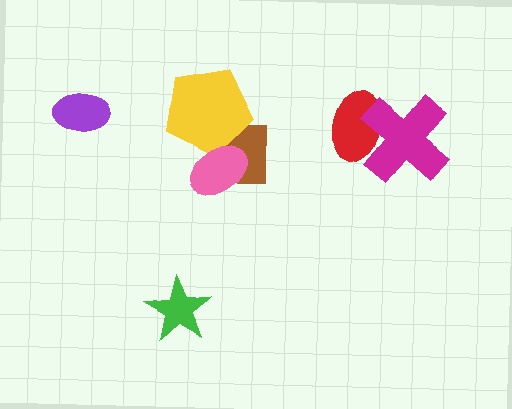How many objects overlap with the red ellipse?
1 object overlaps with the red ellipse.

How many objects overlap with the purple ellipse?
0 objects overlap with the purple ellipse.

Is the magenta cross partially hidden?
No, no other shape covers it.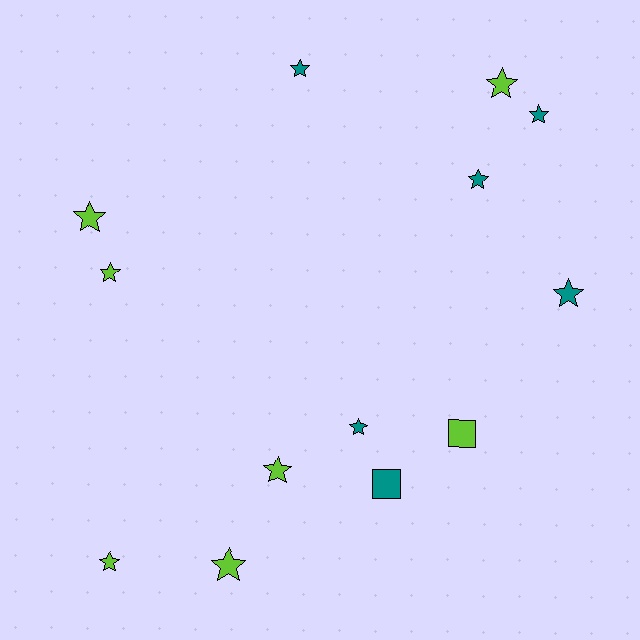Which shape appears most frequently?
Star, with 11 objects.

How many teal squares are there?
There is 1 teal square.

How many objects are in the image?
There are 13 objects.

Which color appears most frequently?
Lime, with 7 objects.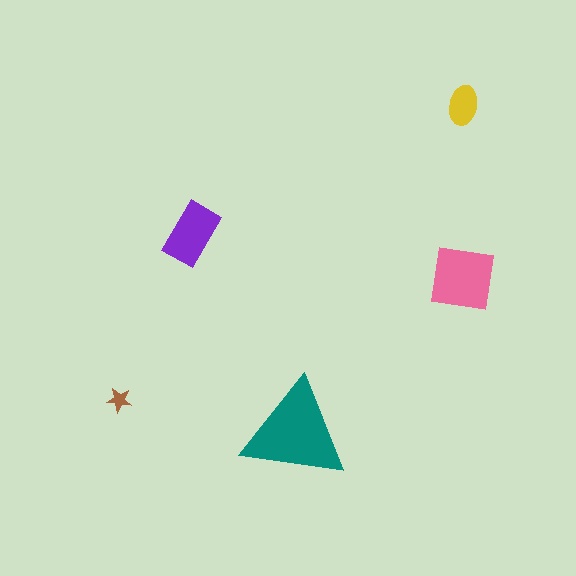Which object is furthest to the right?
The yellow ellipse is rightmost.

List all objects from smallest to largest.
The brown star, the yellow ellipse, the purple rectangle, the pink square, the teal triangle.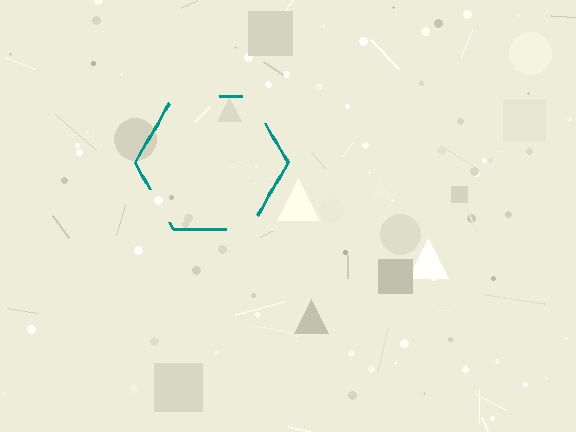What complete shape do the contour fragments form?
The contour fragments form a hexagon.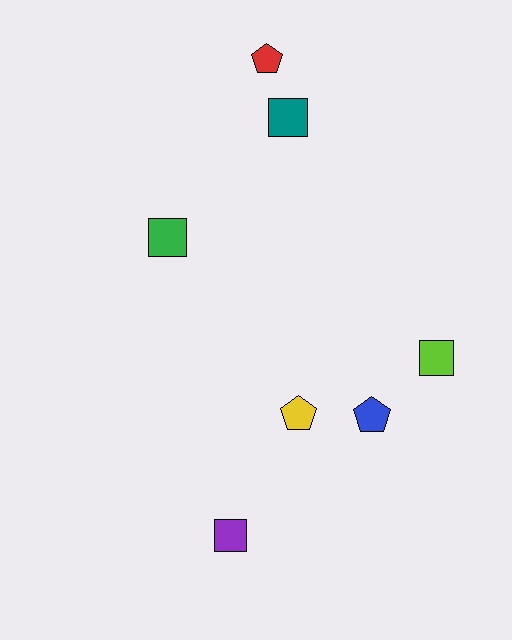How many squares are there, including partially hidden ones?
There are 4 squares.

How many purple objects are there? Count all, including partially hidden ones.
There is 1 purple object.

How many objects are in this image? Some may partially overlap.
There are 7 objects.